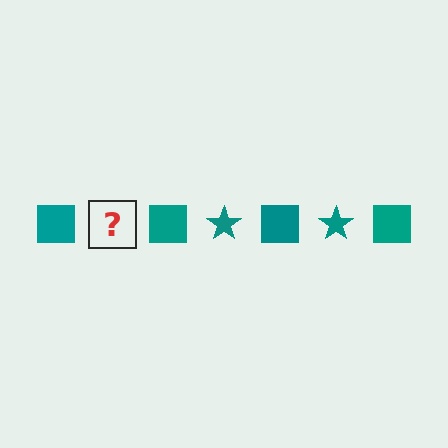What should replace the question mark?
The question mark should be replaced with a teal star.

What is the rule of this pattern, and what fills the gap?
The rule is that the pattern cycles through square, star shapes in teal. The gap should be filled with a teal star.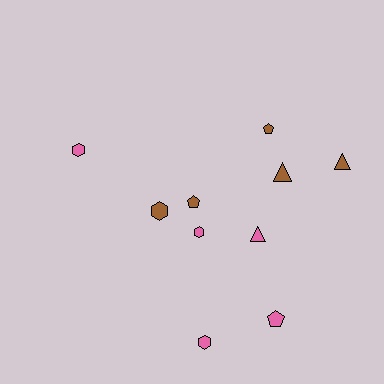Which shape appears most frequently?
Hexagon, with 4 objects.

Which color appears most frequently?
Brown, with 5 objects.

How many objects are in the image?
There are 10 objects.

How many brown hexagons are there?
There is 1 brown hexagon.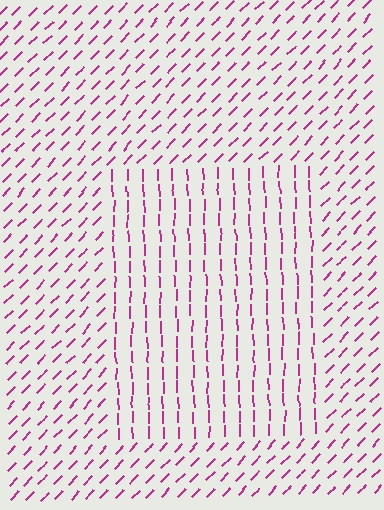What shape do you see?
I see a rectangle.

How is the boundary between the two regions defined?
The boundary is defined purely by a change in line orientation (approximately 45 degrees difference). All lines are the same color and thickness.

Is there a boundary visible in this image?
Yes, there is a texture boundary formed by a change in line orientation.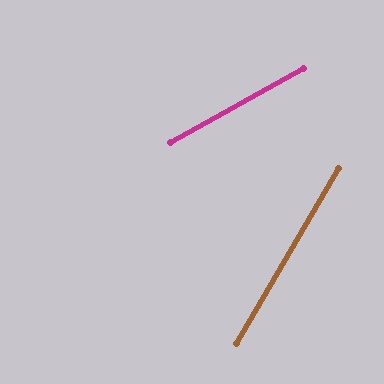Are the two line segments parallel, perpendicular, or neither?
Neither parallel nor perpendicular — they differ by about 31°.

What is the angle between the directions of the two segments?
Approximately 31 degrees.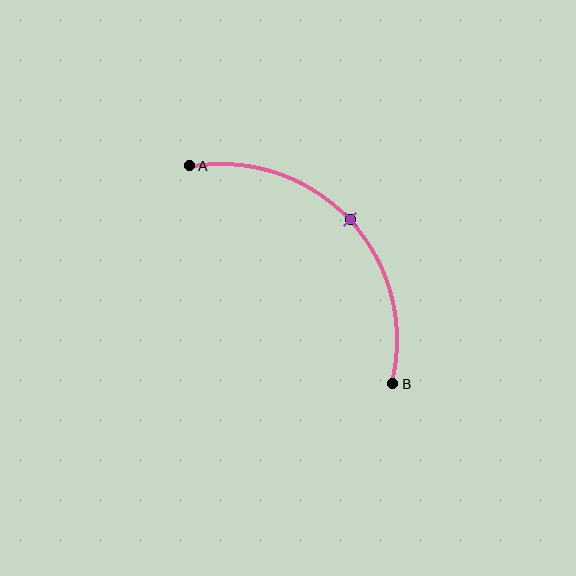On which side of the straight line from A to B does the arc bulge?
The arc bulges above and to the right of the straight line connecting A and B.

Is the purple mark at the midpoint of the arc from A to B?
Yes. The purple mark lies on the arc at equal arc-length from both A and B — it is the arc midpoint.